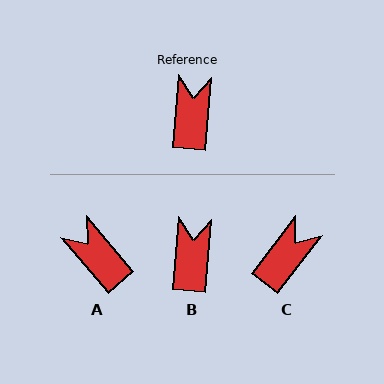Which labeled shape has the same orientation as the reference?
B.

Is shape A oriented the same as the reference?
No, it is off by about 45 degrees.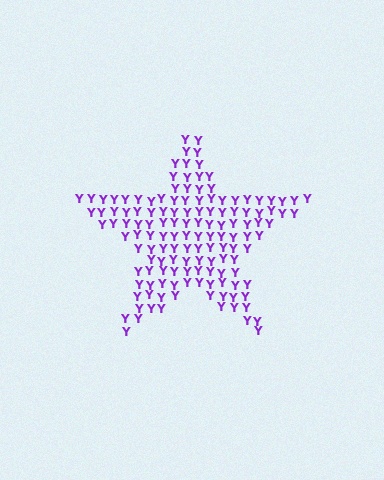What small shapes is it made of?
It is made of small letter Y's.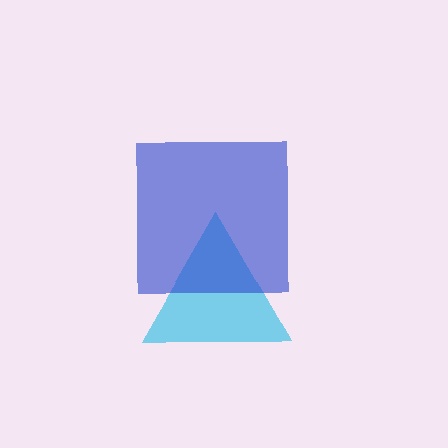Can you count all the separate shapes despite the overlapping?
Yes, there are 2 separate shapes.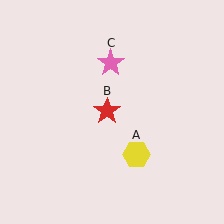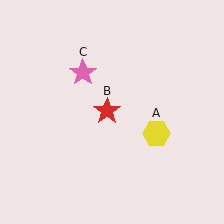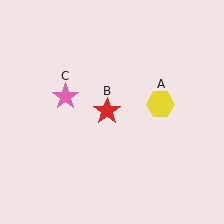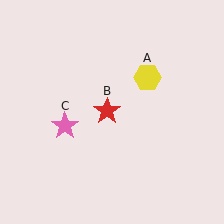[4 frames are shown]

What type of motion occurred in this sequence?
The yellow hexagon (object A), pink star (object C) rotated counterclockwise around the center of the scene.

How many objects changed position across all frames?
2 objects changed position: yellow hexagon (object A), pink star (object C).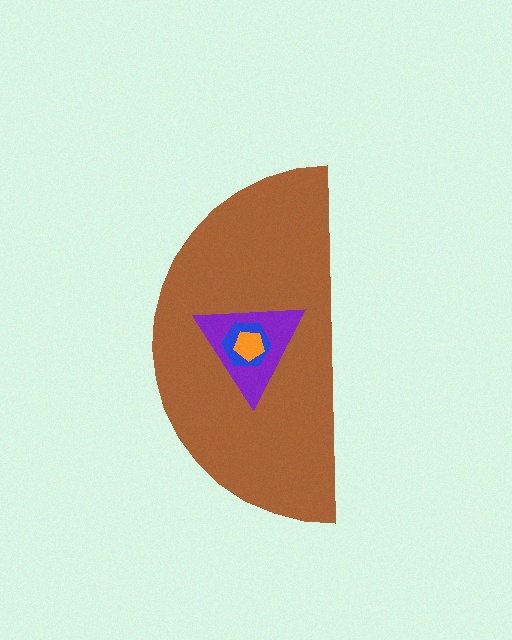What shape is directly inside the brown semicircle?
The purple triangle.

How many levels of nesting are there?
4.